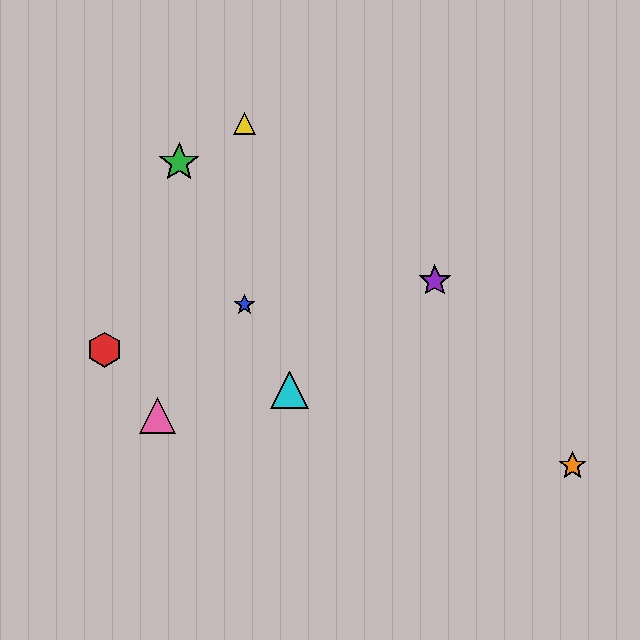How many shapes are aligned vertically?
2 shapes (the blue star, the yellow triangle) are aligned vertically.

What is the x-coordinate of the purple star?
The purple star is at x≈435.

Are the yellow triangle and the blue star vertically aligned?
Yes, both are at x≈245.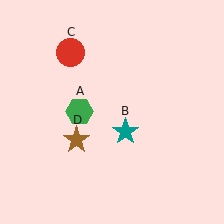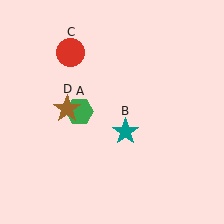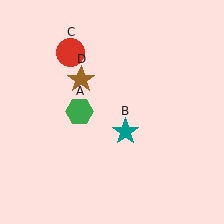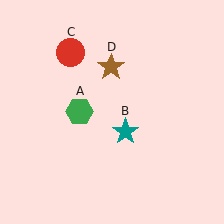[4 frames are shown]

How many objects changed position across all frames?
1 object changed position: brown star (object D).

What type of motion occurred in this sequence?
The brown star (object D) rotated clockwise around the center of the scene.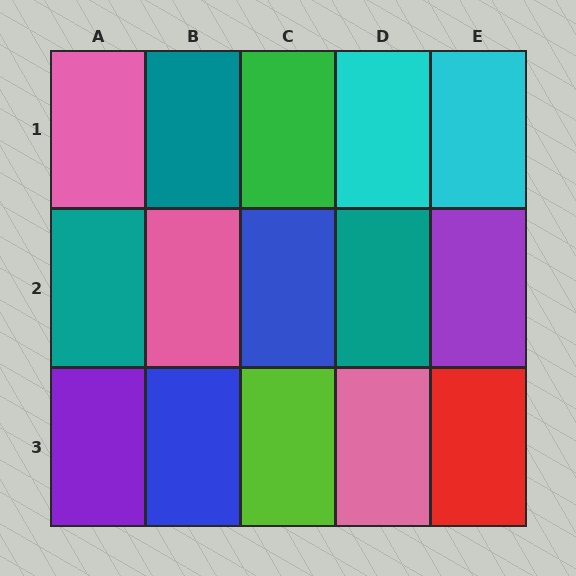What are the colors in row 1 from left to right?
Pink, teal, green, cyan, cyan.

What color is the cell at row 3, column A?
Purple.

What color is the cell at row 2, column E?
Purple.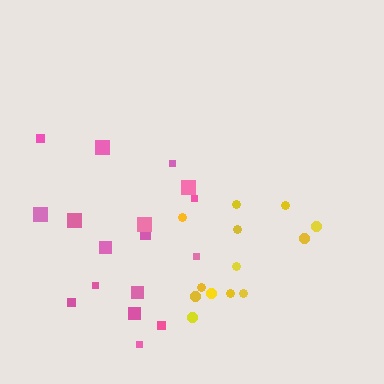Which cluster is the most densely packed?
Yellow.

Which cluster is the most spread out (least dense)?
Pink.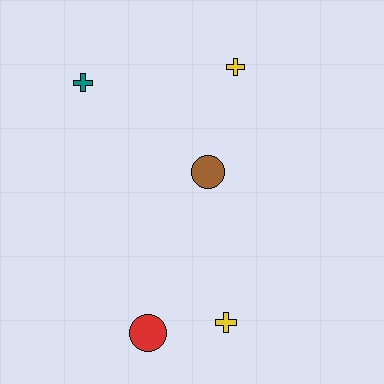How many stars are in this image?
There are no stars.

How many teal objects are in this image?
There is 1 teal object.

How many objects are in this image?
There are 5 objects.